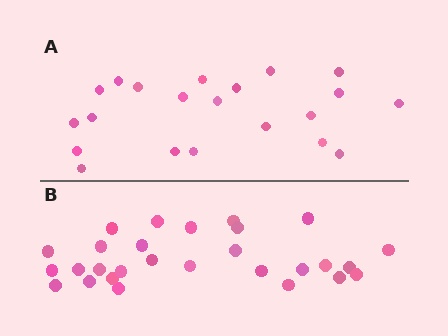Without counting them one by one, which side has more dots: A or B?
Region B (the bottom region) has more dots.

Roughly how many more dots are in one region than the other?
Region B has roughly 8 or so more dots than region A.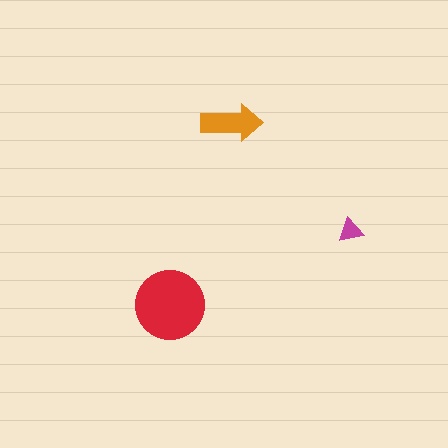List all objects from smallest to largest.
The magenta triangle, the orange arrow, the red circle.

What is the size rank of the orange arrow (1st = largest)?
2nd.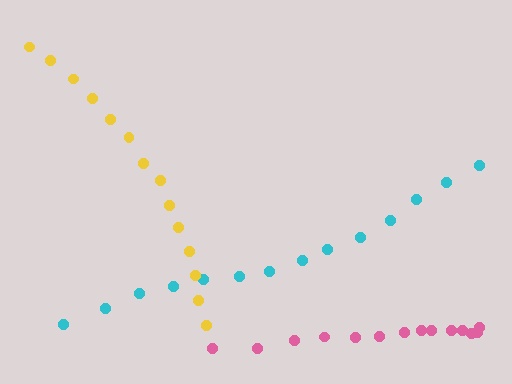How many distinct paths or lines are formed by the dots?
There are 3 distinct paths.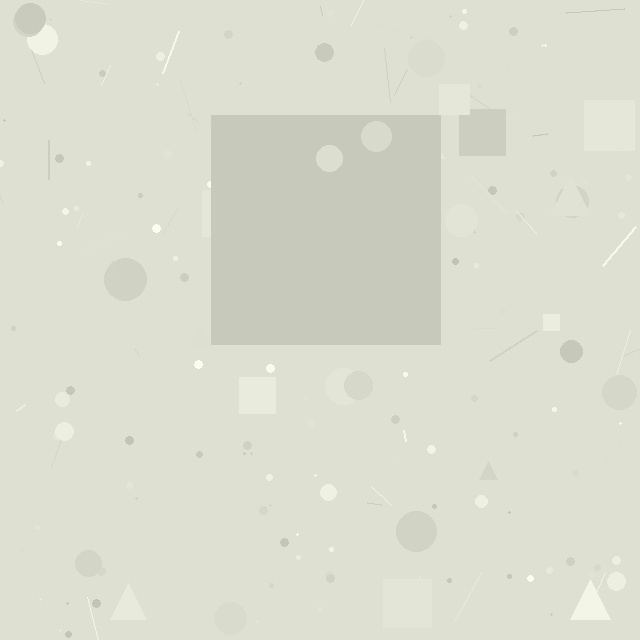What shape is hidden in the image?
A square is hidden in the image.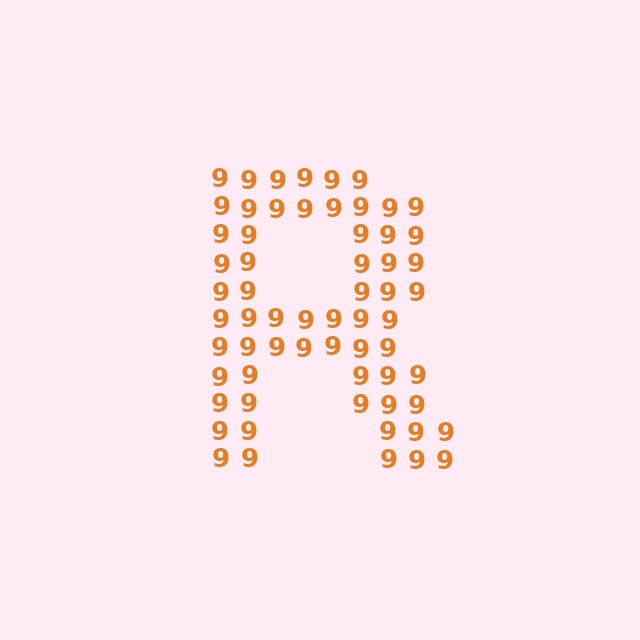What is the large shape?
The large shape is the letter R.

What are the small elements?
The small elements are digit 9's.